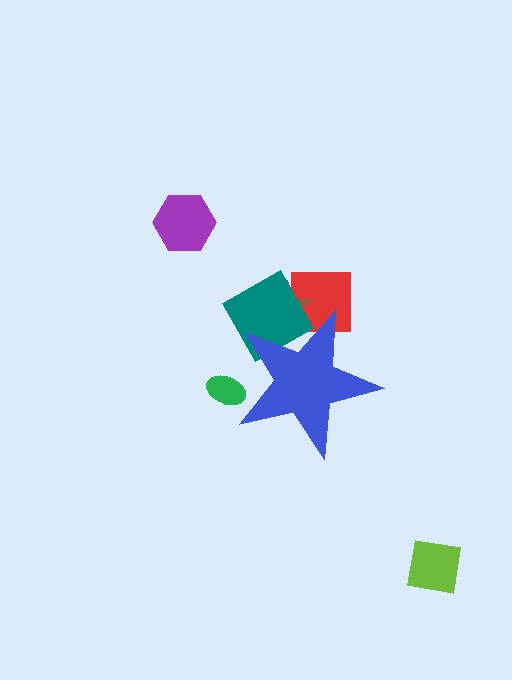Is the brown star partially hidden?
Yes, the brown star is partially hidden behind the blue star.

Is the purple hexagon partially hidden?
No, the purple hexagon is fully visible.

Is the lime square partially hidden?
No, the lime square is fully visible.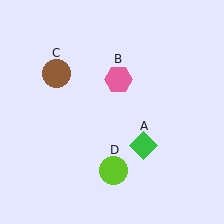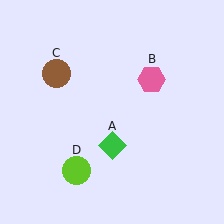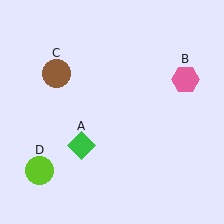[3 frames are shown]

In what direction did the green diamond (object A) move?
The green diamond (object A) moved left.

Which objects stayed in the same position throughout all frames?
Brown circle (object C) remained stationary.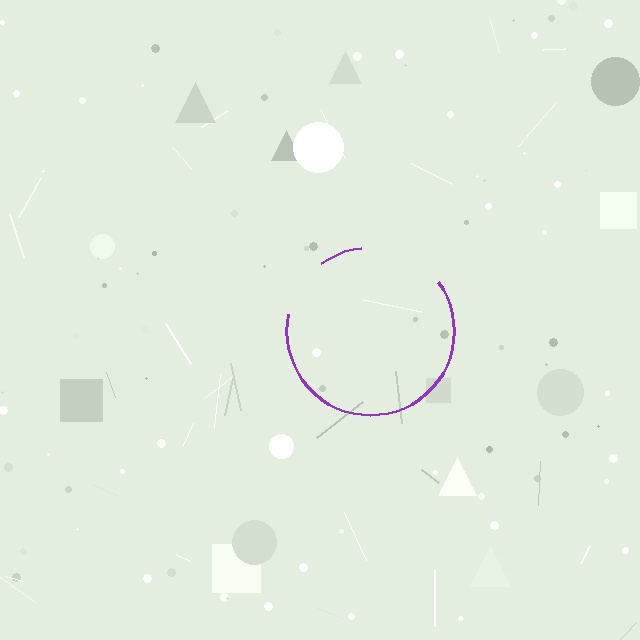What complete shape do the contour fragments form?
The contour fragments form a circle.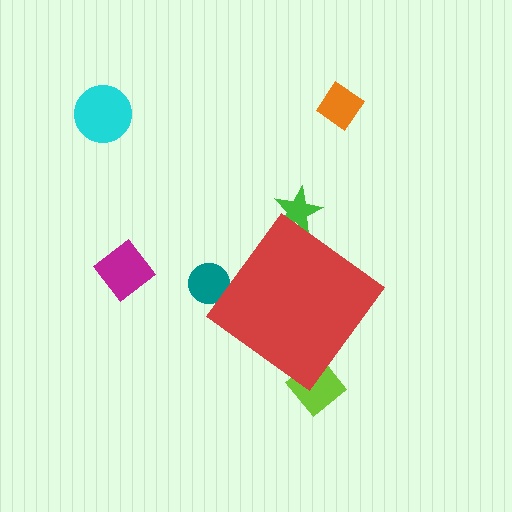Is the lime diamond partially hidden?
Yes, the lime diamond is partially hidden behind the red diamond.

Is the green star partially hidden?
Yes, the green star is partially hidden behind the red diamond.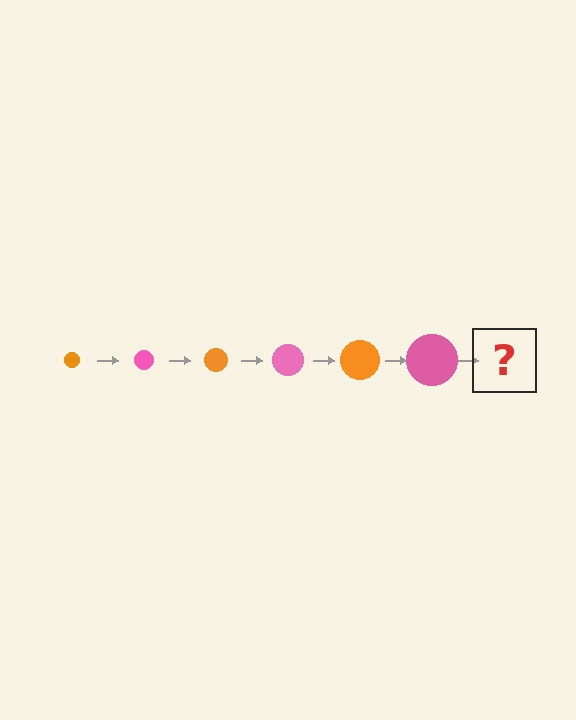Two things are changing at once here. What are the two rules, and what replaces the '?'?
The two rules are that the circle grows larger each step and the color cycles through orange and pink. The '?' should be an orange circle, larger than the previous one.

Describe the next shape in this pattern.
It should be an orange circle, larger than the previous one.